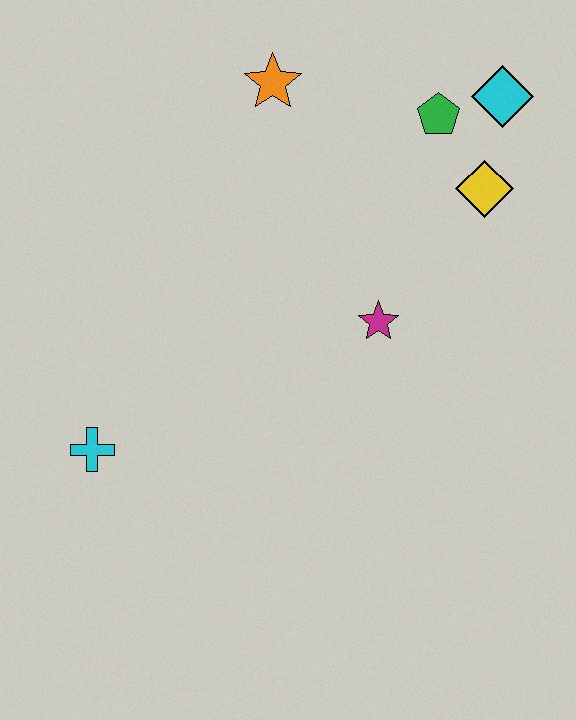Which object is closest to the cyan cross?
The magenta star is closest to the cyan cross.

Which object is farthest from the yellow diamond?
The cyan cross is farthest from the yellow diamond.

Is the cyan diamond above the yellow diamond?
Yes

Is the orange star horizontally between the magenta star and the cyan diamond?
No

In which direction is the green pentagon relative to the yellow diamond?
The green pentagon is above the yellow diamond.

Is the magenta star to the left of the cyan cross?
No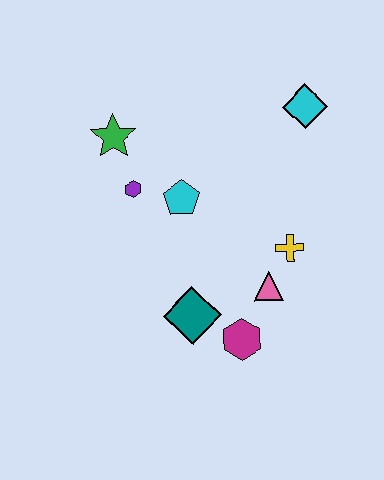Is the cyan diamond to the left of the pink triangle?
No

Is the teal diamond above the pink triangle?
No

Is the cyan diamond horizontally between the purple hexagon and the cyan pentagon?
No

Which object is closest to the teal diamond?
The magenta hexagon is closest to the teal diamond.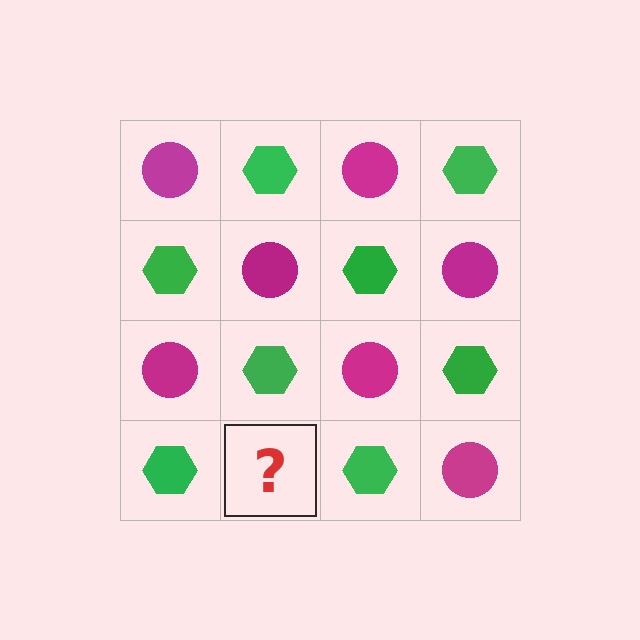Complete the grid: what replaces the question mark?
The question mark should be replaced with a magenta circle.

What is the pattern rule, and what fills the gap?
The rule is that it alternates magenta circle and green hexagon in a checkerboard pattern. The gap should be filled with a magenta circle.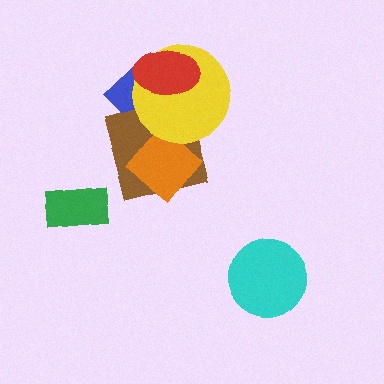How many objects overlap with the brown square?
3 objects overlap with the brown square.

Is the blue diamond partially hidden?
Yes, it is partially covered by another shape.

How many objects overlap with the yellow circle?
4 objects overlap with the yellow circle.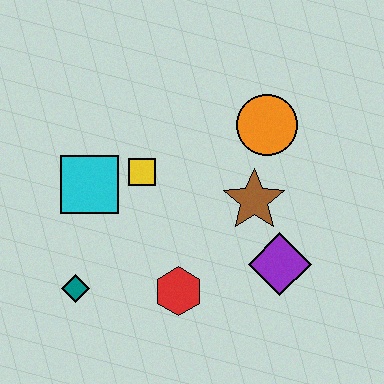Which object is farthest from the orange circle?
The teal diamond is farthest from the orange circle.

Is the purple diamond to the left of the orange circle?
No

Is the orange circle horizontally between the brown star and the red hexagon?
No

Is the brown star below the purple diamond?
No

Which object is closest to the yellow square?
The cyan square is closest to the yellow square.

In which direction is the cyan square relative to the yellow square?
The cyan square is to the left of the yellow square.